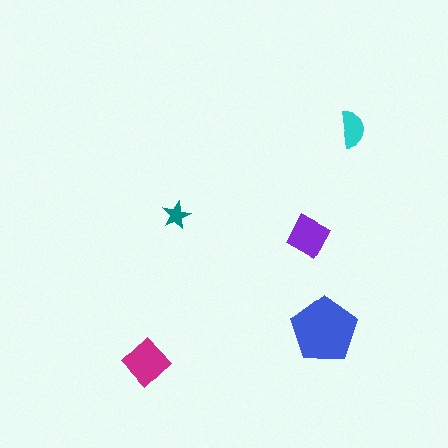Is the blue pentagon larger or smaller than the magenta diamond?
Larger.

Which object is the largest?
The blue pentagon.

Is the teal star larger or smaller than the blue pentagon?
Smaller.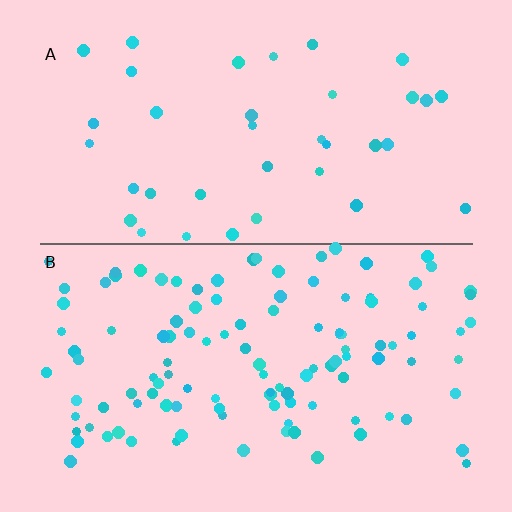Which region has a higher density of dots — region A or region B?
B (the bottom).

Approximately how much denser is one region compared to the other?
Approximately 3.0× — region B over region A.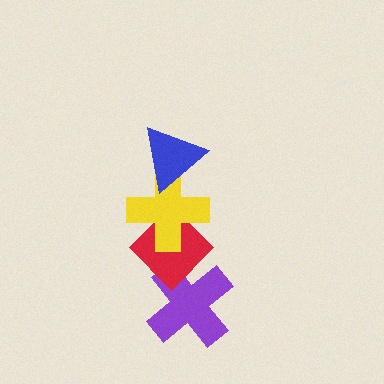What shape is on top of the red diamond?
The yellow cross is on top of the red diamond.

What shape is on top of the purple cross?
The red diamond is on top of the purple cross.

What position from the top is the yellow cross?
The yellow cross is 2nd from the top.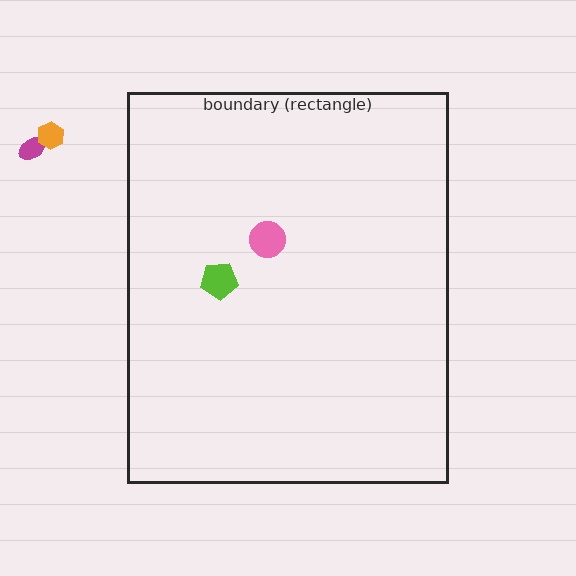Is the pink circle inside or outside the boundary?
Inside.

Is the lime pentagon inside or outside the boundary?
Inside.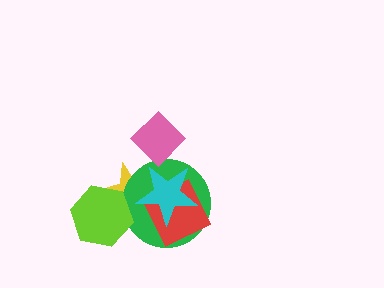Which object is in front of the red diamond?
The cyan star is in front of the red diamond.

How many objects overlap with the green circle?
4 objects overlap with the green circle.